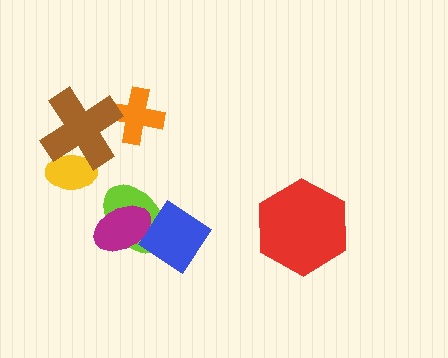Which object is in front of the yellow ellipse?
The brown cross is in front of the yellow ellipse.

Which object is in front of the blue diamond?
The magenta ellipse is in front of the blue diamond.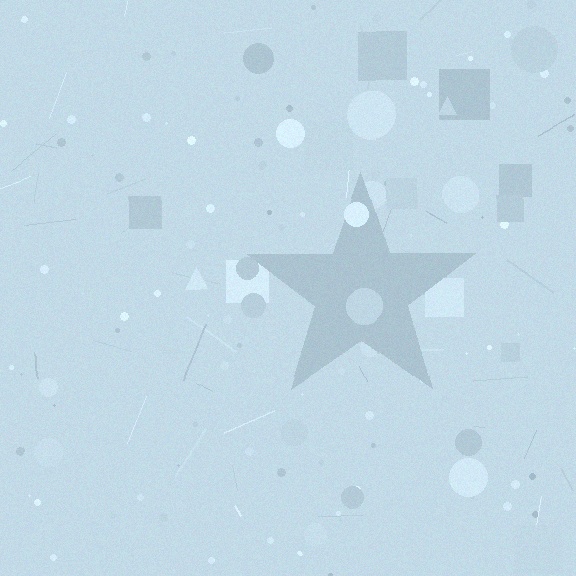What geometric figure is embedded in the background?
A star is embedded in the background.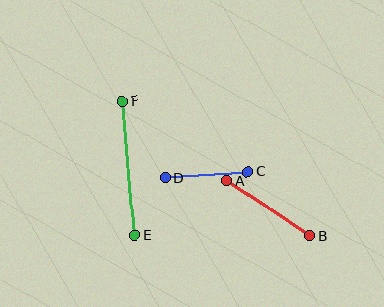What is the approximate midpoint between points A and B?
The midpoint is at approximately (268, 208) pixels.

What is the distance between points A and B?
The distance is approximately 99 pixels.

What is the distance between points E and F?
The distance is approximately 135 pixels.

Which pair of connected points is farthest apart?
Points E and F are farthest apart.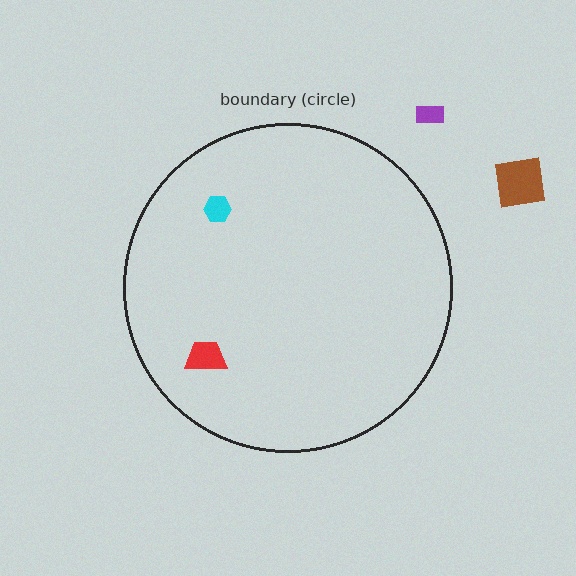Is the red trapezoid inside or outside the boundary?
Inside.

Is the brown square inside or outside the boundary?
Outside.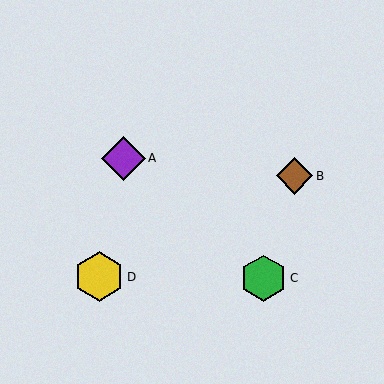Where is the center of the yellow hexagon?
The center of the yellow hexagon is at (99, 277).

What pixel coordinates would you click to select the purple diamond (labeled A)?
Click at (123, 158) to select the purple diamond A.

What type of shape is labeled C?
Shape C is a green hexagon.